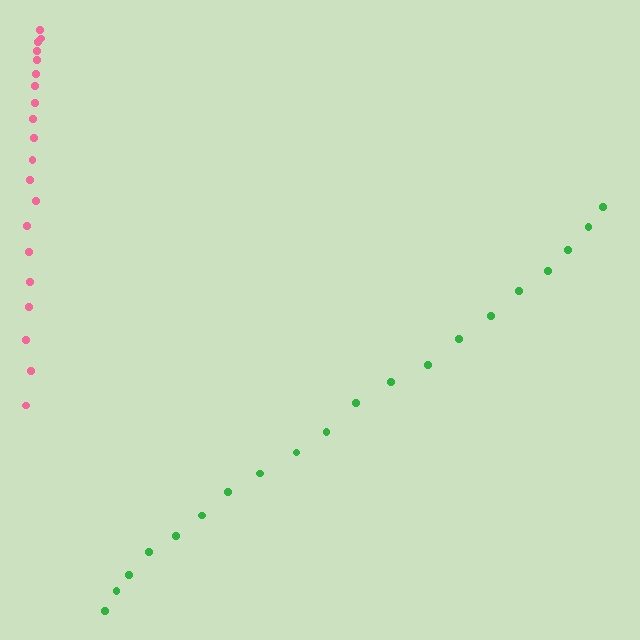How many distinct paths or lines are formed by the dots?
There are 2 distinct paths.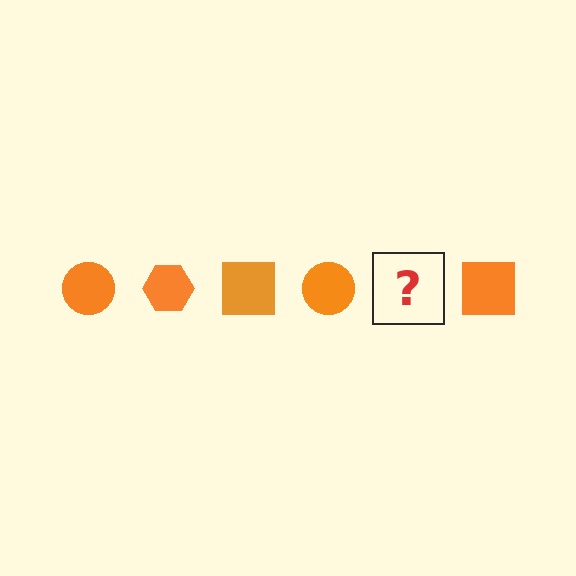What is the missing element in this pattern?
The missing element is an orange hexagon.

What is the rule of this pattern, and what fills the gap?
The rule is that the pattern cycles through circle, hexagon, square shapes in orange. The gap should be filled with an orange hexagon.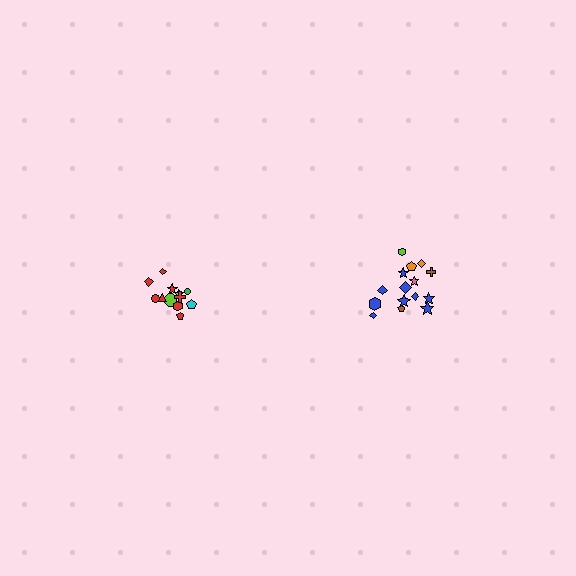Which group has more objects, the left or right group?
The right group.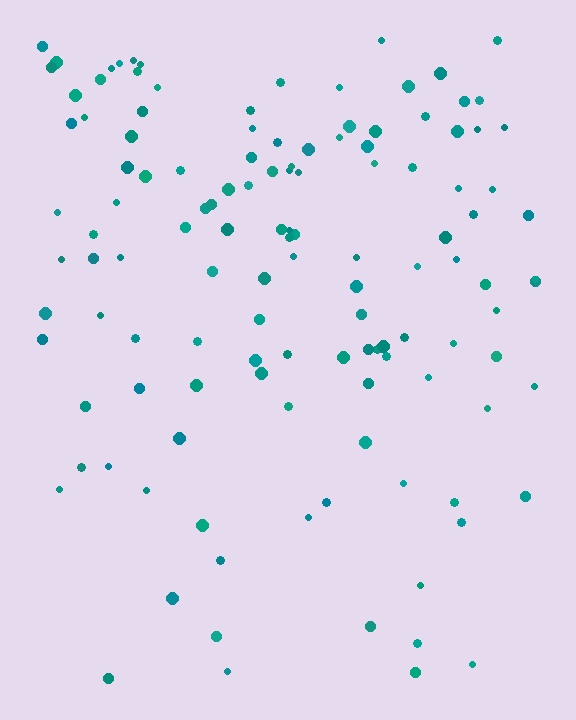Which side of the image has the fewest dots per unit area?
The bottom.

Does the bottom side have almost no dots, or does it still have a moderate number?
Still a moderate number, just noticeably fewer than the top.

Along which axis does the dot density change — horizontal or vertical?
Vertical.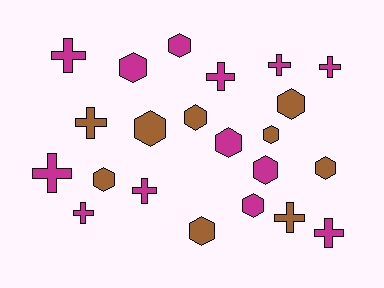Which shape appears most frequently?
Hexagon, with 12 objects.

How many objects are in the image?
There are 22 objects.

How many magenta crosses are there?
There are 8 magenta crosses.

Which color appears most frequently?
Magenta, with 13 objects.